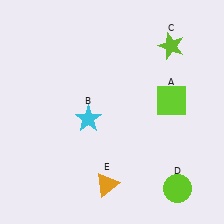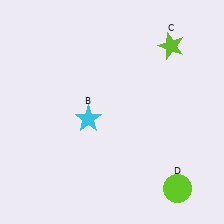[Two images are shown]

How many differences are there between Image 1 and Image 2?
There are 2 differences between the two images.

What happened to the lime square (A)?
The lime square (A) was removed in Image 2. It was in the top-right area of Image 1.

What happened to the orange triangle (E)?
The orange triangle (E) was removed in Image 2. It was in the bottom-left area of Image 1.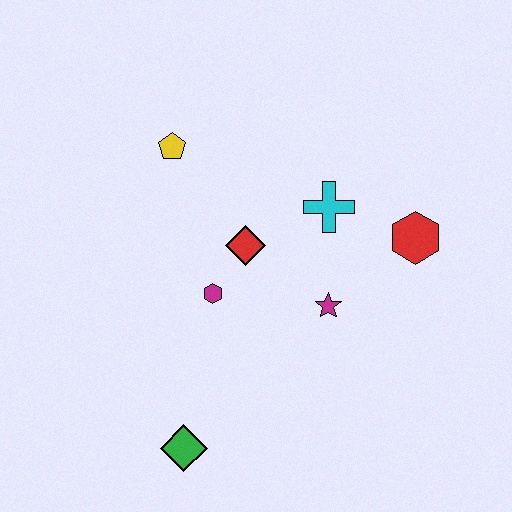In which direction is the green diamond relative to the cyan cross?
The green diamond is below the cyan cross.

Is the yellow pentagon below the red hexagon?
No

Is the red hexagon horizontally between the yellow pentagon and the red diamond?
No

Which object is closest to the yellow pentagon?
The red diamond is closest to the yellow pentagon.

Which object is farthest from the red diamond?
The green diamond is farthest from the red diamond.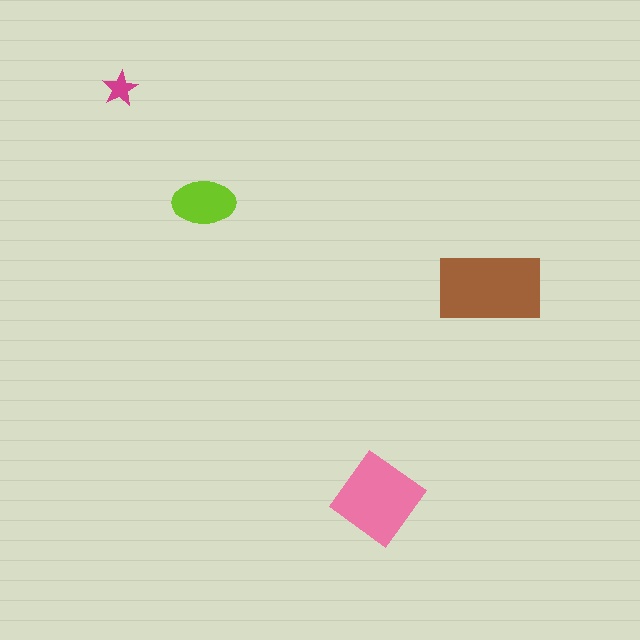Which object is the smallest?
The magenta star.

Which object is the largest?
The brown rectangle.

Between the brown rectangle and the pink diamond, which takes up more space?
The brown rectangle.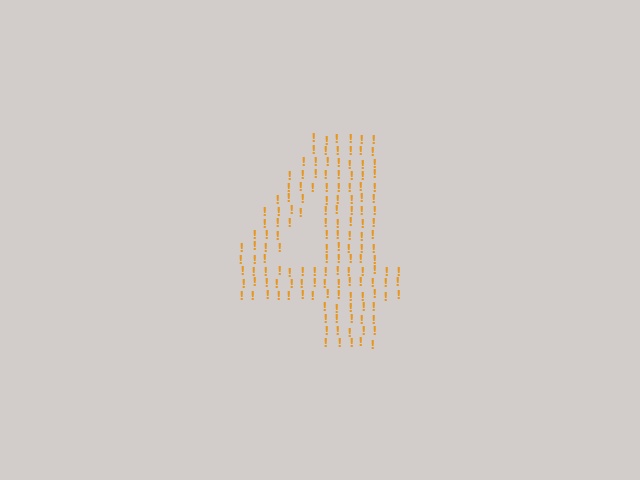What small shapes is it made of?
It is made of small exclamation marks.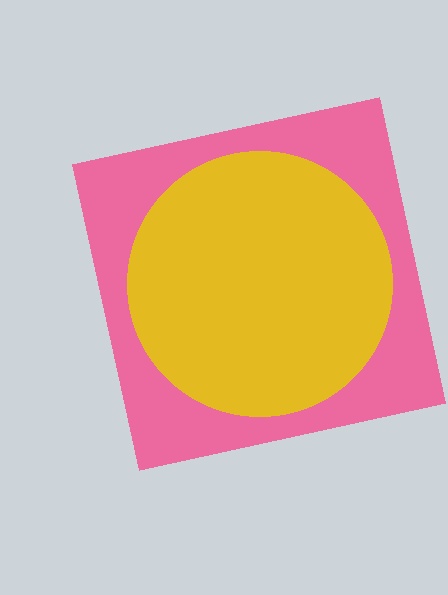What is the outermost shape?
The pink square.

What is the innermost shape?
The yellow circle.